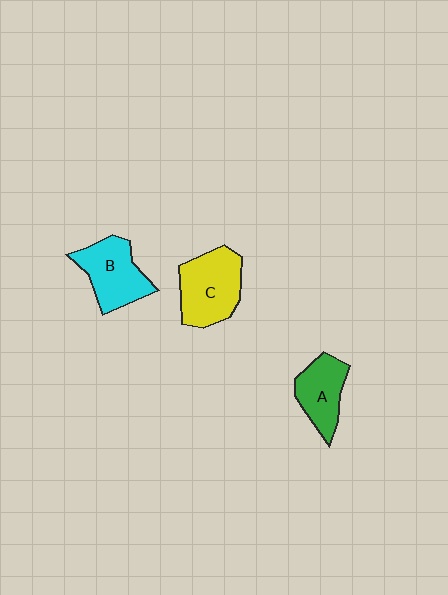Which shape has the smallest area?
Shape A (green).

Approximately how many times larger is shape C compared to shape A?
Approximately 1.4 times.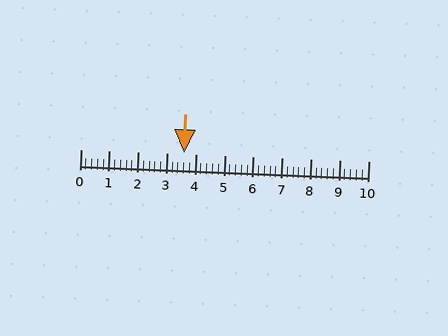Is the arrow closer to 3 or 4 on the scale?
The arrow is closer to 4.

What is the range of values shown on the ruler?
The ruler shows values from 0 to 10.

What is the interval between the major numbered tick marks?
The major tick marks are spaced 1 units apart.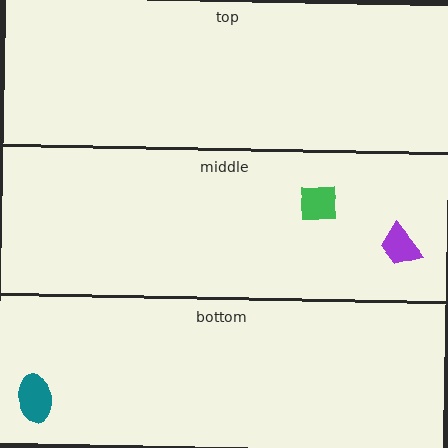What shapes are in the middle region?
The green square, the purple trapezoid.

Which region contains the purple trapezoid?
The middle region.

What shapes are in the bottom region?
The teal ellipse.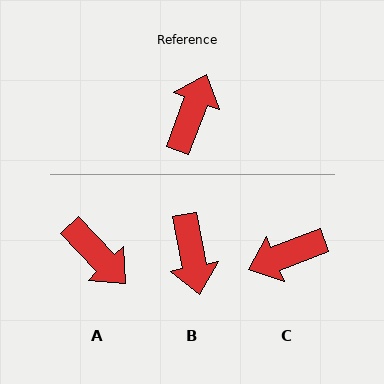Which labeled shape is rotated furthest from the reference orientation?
B, about 148 degrees away.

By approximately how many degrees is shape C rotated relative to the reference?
Approximately 132 degrees counter-clockwise.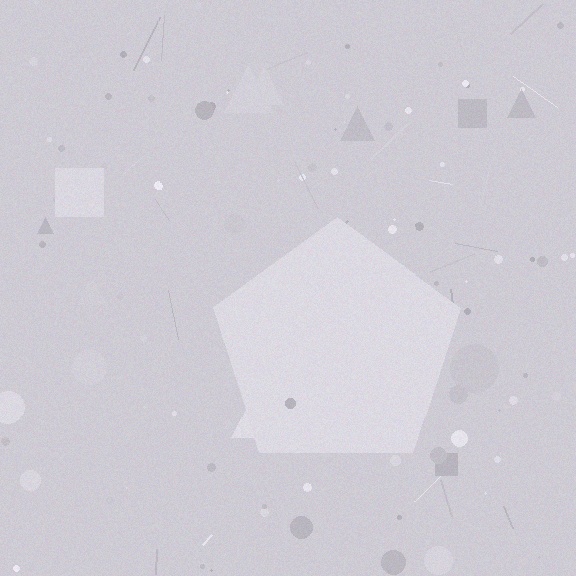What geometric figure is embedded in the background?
A pentagon is embedded in the background.